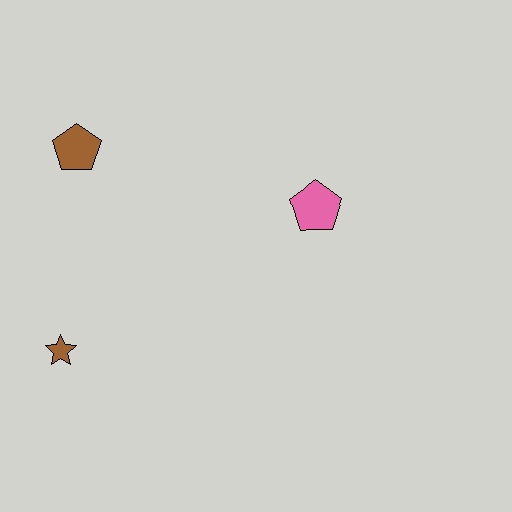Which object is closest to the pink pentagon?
The brown pentagon is closest to the pink pentagon.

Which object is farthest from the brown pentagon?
The pink pentagon is farthest from the brown pentagon.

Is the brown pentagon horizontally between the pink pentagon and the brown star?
Yes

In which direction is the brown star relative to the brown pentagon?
The brown star is below the brown pentagon.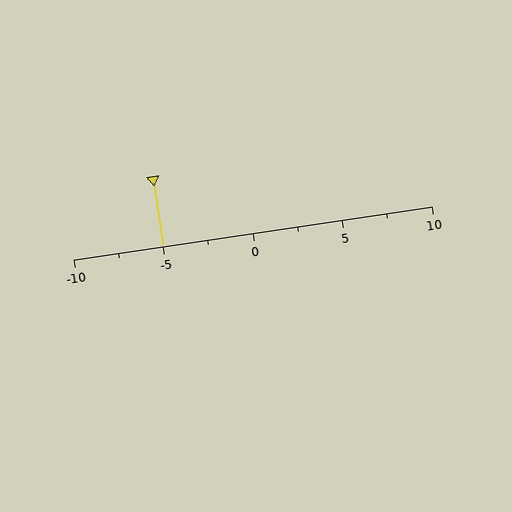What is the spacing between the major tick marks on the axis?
The major ticks are spaced 5 apart.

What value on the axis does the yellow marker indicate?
The marker indicates approximately -5.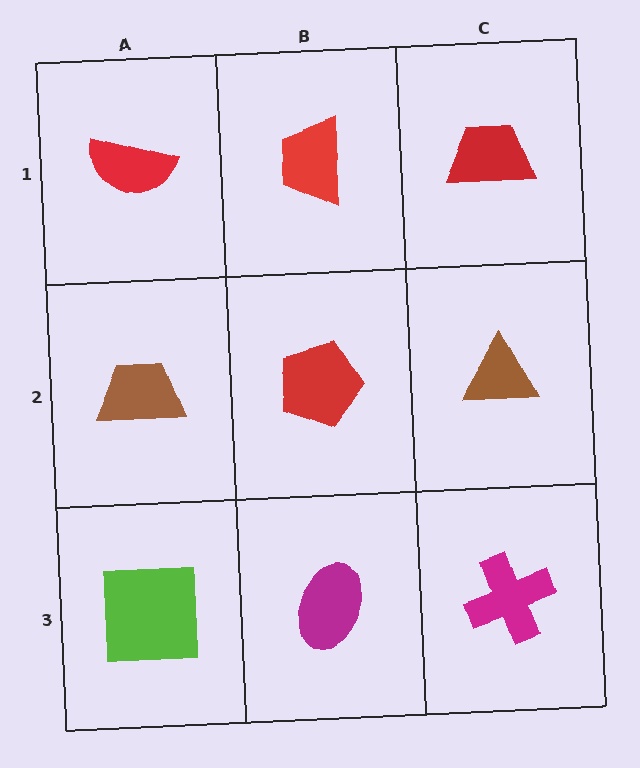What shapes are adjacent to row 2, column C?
A red trapezoid (row 1, column C), a magenta cross (row 3, column C), a red pentagon (row 2, column B).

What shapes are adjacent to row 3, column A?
A brown trapezoid (row 2, column A), a magenta ellipse (row 3, column B).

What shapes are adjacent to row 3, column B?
A red pentagon (row 2, column B), a lime square (row 3, column A), a magenta cross (row 3, column C).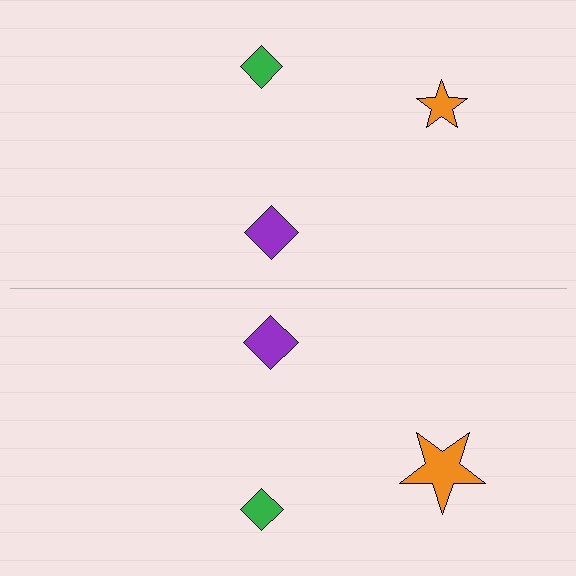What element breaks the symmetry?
The orange star on the bottom side has a different size than its mirror counterpart.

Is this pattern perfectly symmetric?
No, the pattern is not perfectly symmetric. The orange star on the bottom side has a different size than its mirror counterpart.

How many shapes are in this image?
There are 6 shapes in this image.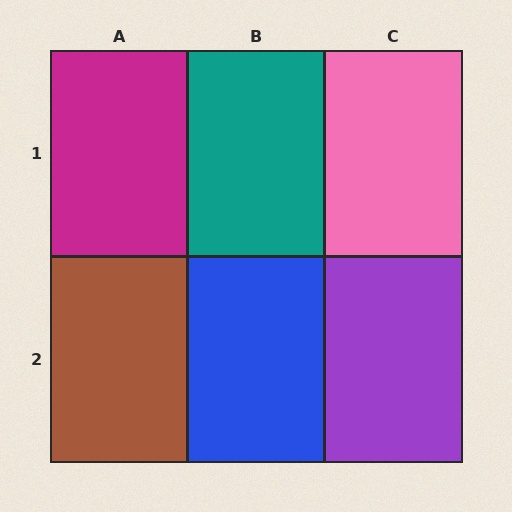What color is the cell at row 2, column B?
Blue.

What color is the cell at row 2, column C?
Purple.